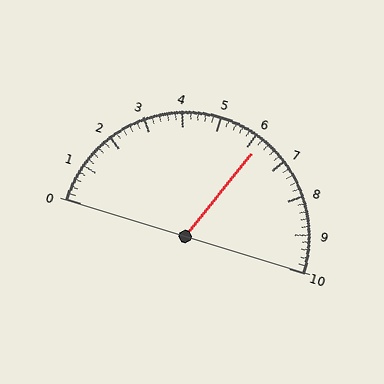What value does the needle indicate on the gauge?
The needle indicates approximately 6.2.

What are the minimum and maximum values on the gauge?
The gauge ranges from 0 to 10.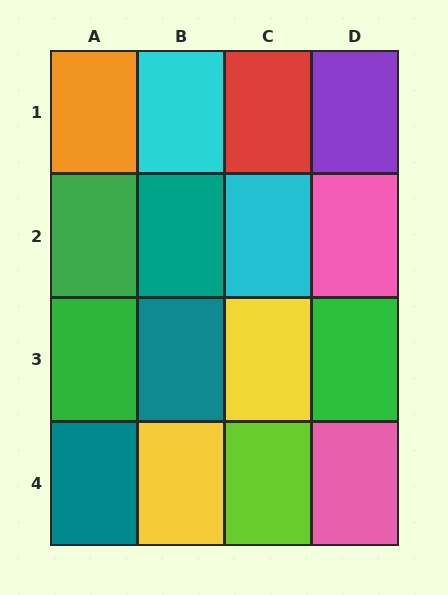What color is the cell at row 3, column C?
Yellow.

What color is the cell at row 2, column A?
Green.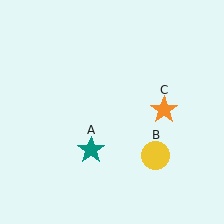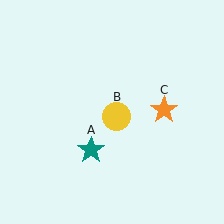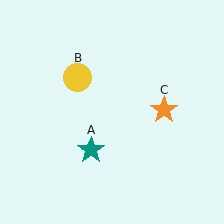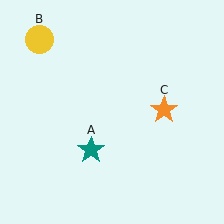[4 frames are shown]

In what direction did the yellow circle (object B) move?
The yellow circle (object B) moved up and to the left.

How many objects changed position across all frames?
1 object changed position: yellow circle (object B).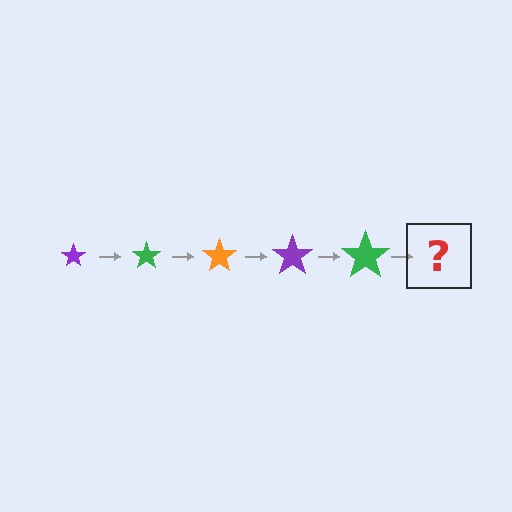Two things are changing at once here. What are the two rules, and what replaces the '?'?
The two rules are that the star grows larger each step and the color cycles through purple, green, and orange. The '?' should be an orange star, larger than the previous one.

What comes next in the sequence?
The next element should be an orange star, larger than the previous one.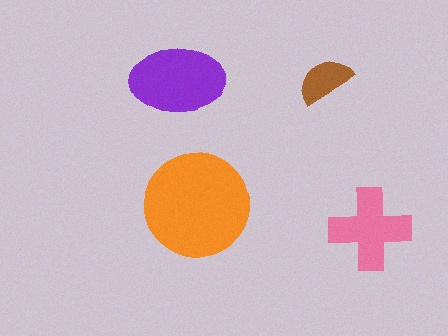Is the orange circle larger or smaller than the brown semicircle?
Larger.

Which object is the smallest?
The brown semicircle.